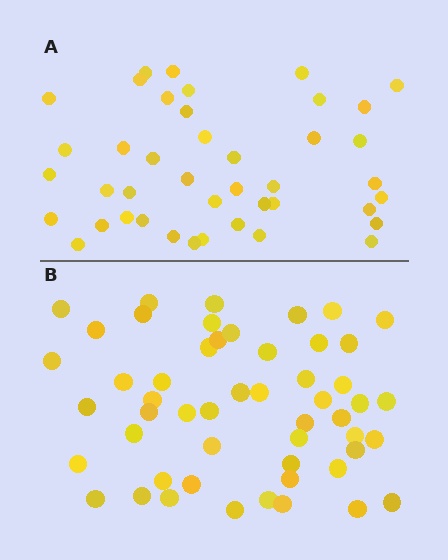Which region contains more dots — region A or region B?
Region B (the bottom region) has more dots.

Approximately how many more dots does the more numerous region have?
Region B has roughly 10 or so more dots than region A.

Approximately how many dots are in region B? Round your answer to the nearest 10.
About 50 dots. (The exact count is 52, which rounds to 50.)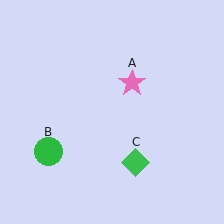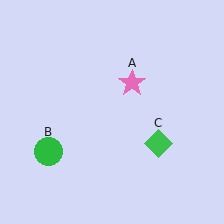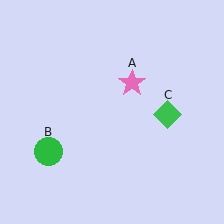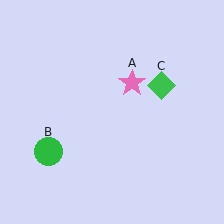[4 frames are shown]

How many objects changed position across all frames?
1 object changed position: green diamond (object C).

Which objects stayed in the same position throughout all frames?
Pink star (object A) and green circle (object B) remained stationary.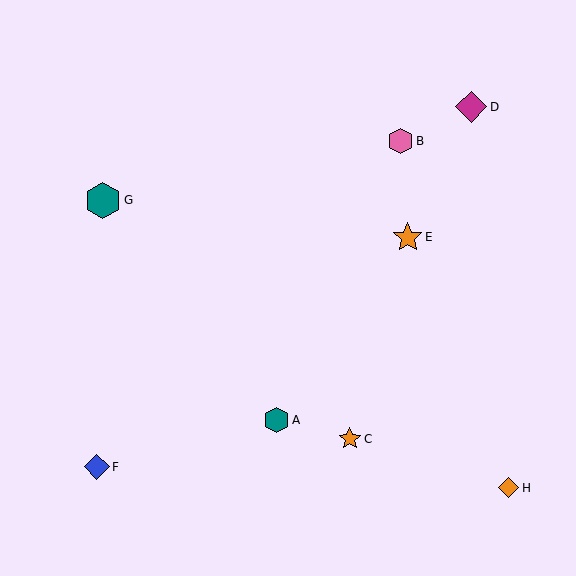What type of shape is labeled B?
Shape B is a pink hexagon.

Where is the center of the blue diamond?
The center of the blue diamond is at (97, 467).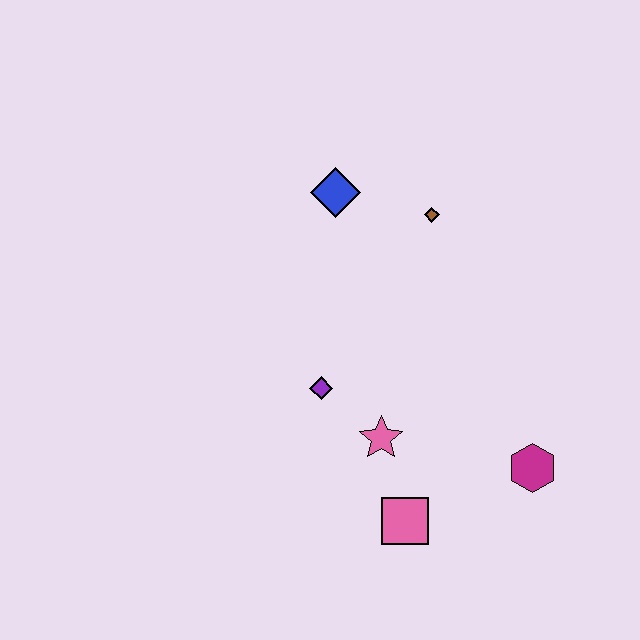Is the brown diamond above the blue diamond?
No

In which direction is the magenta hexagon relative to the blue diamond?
The magenta hexagon is below the blue diamond.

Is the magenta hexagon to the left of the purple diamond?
No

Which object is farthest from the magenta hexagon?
The blue diamond is farthest from the magenta hexagon.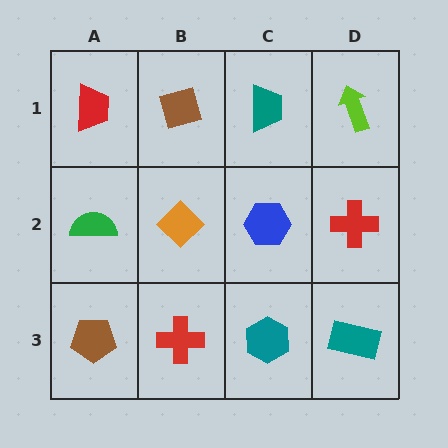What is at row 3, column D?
A teal rectangle.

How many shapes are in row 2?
4 shapes.